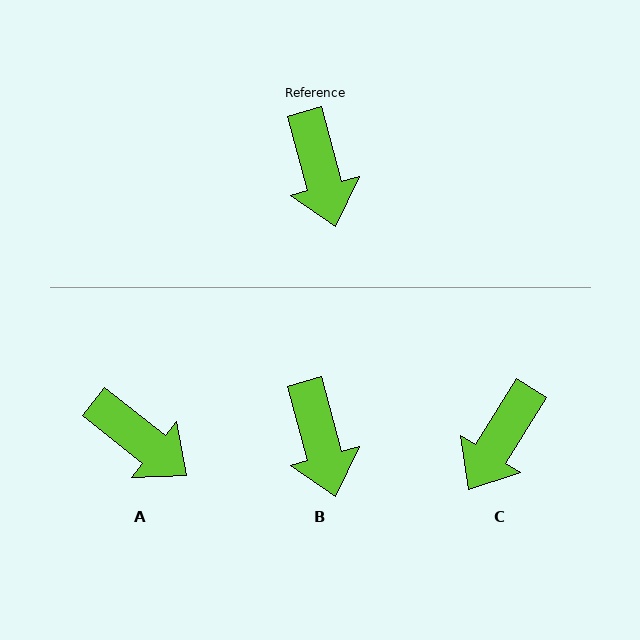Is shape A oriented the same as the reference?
No, it is off by about 36 degrees.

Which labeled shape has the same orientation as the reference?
B.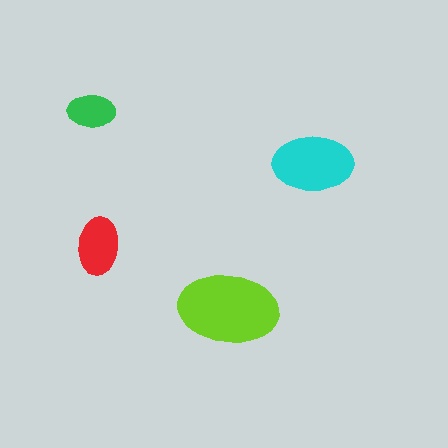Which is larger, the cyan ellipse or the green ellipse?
The cyan one.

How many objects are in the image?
There are 4 objects in the image.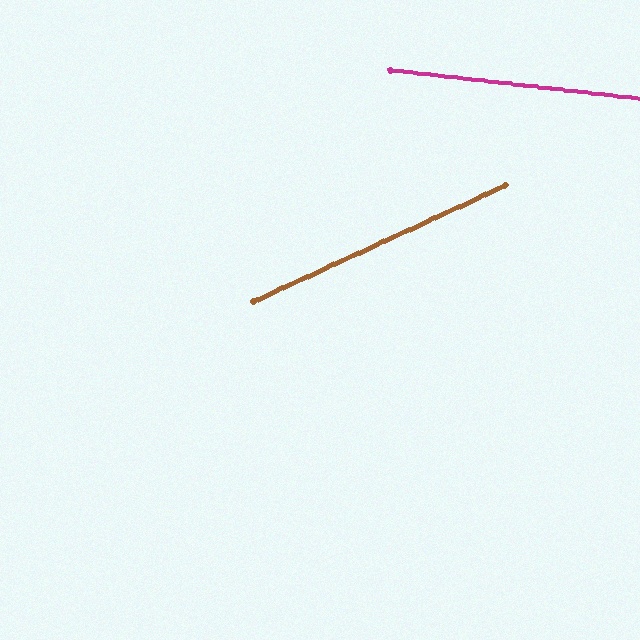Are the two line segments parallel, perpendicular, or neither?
Neither parallel nor perpendicular — they differ by about 31°.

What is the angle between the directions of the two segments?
Approximately 31 degrees.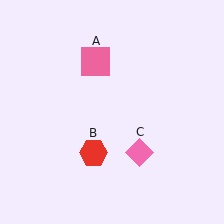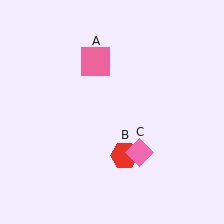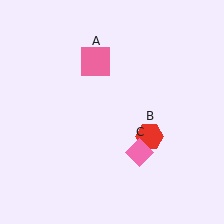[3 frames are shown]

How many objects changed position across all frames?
1 object changed position: red hexagon (object B).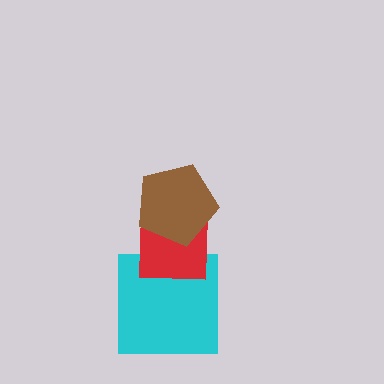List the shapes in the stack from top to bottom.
From top to bottom: the brown pentagon, the red square, the cyan square.